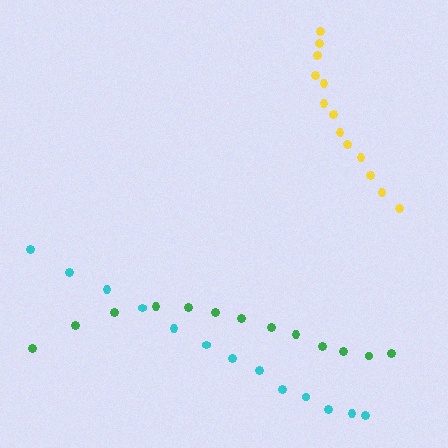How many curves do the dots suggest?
There are 3 distinct paths.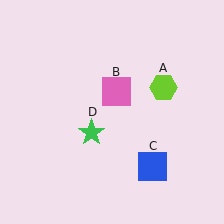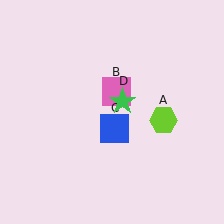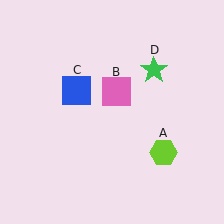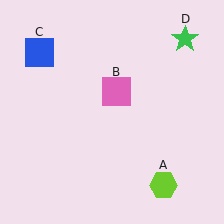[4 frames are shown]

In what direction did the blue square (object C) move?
The blue square (object C) moved up and to the left.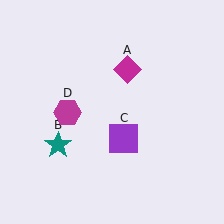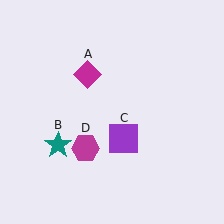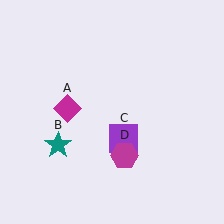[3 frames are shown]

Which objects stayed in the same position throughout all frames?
Teal star (object B) and purple square (object C) remained stationary.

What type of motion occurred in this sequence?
The magenta diamond (object A), magenta hexagon (object D) rotated counterclockwise around the center of the scene.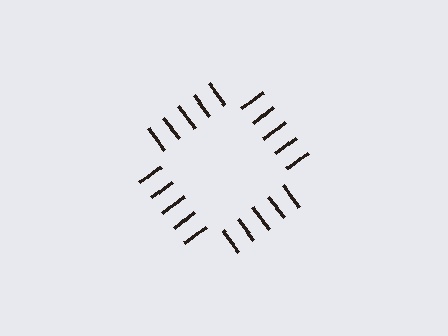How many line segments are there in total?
20 — 5 along each of the 4 edges.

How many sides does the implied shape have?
4 sides — the line-ends trace a square.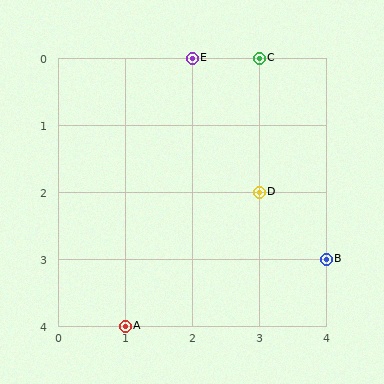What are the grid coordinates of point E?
Point E is at grid coordinates (2, 0).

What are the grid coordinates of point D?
Point D is at grid coordinates (3, 2).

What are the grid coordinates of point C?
Point C is at grid coordinates (3, 0).